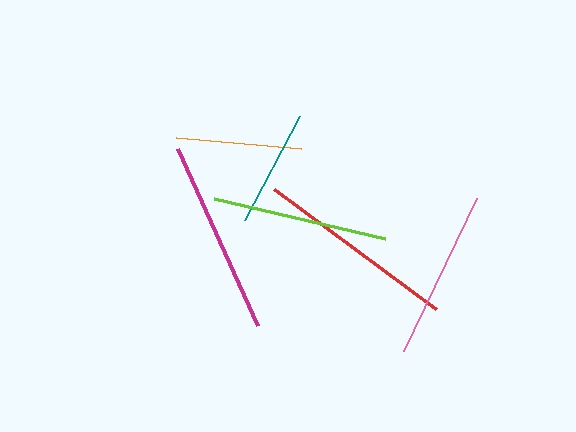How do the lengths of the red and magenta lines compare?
The red and magenta lines are approximately the same length.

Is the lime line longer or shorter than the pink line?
The lime line is longer than the pink line.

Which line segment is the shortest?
The teal line is the shortest at approximately 118 pixels.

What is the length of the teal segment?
The teal segment is approximately 118 pixels long.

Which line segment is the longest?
The red line is the longest at approximately 202 pixels.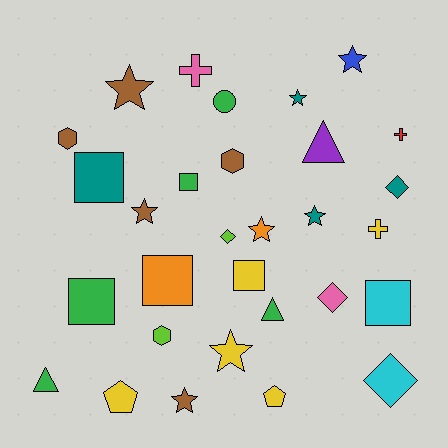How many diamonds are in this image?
There are 4 diamonds.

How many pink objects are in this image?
There are 2 pink objects.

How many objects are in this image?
There are 30 objects.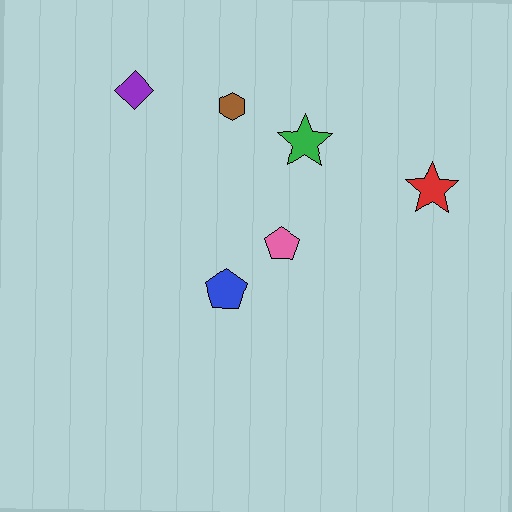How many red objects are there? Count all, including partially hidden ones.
There is 1 red object.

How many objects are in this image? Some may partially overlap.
There are 6 objects.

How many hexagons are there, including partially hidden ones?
There is 1 hexagon.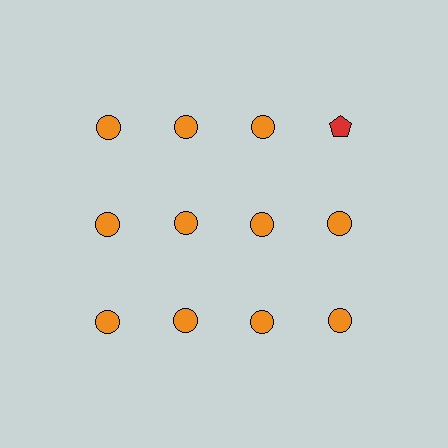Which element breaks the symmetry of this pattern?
The red pentagon in the top row, second from right column breaks the symmetry. All other shapes are orange circles.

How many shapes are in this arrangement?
There are 12 shapes arranged in a grid pattern.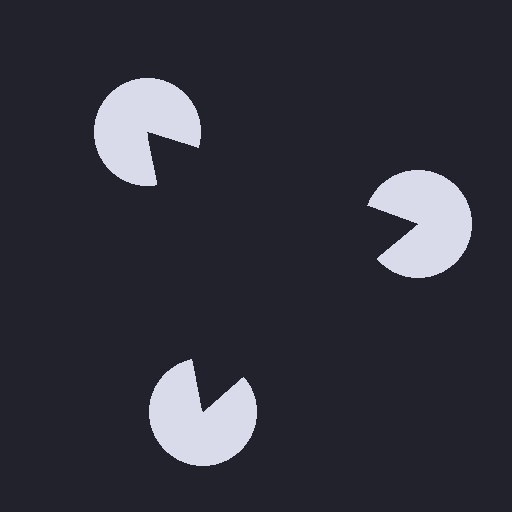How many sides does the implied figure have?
3 sides.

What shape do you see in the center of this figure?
An illusory triangle — its edges are inferred from the aligned wedge cuts in the pac-man discs, not physically drawn.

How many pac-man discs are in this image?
There are 3 — one at each vertex of the illusory triangle.